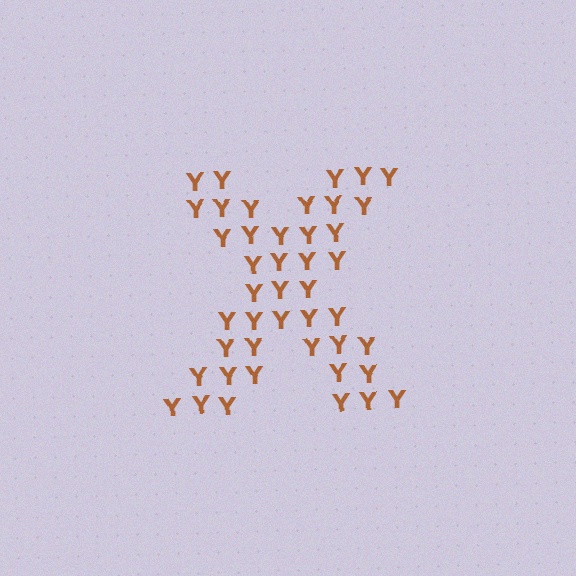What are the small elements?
The small elements are letter Y's.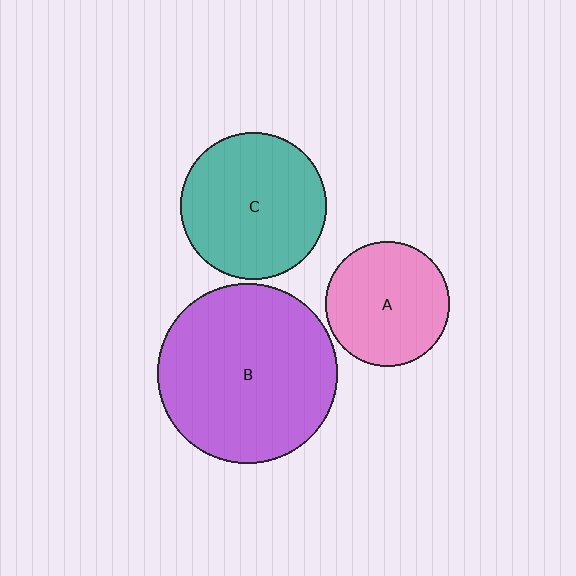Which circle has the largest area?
Circle B (purple).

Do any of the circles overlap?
No, none of the circles overlap.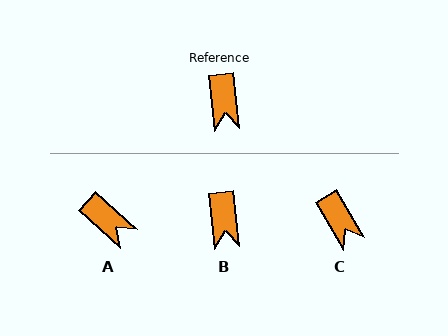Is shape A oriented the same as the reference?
No, it is off by about 41 degrees.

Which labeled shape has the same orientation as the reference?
B.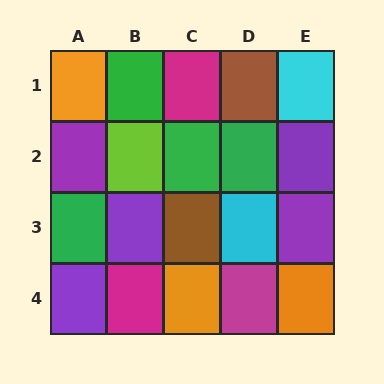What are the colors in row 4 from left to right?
Purple, magenta, orange, magenta, orange.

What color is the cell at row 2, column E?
Purple.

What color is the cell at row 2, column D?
Green.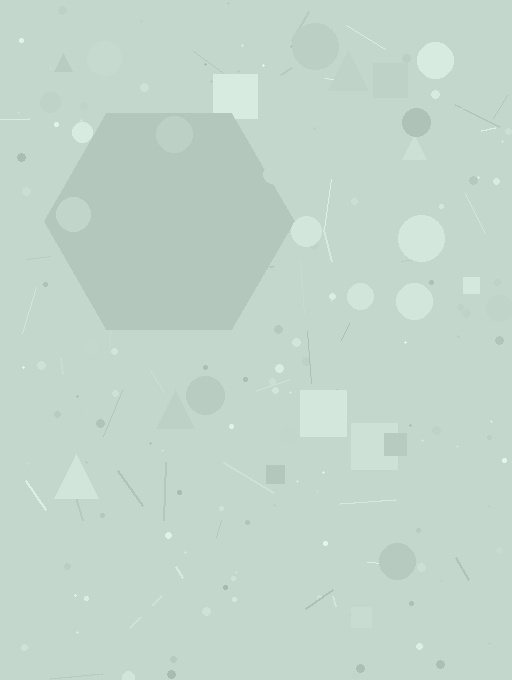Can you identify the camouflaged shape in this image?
The camouflaged shape is a hexagon.